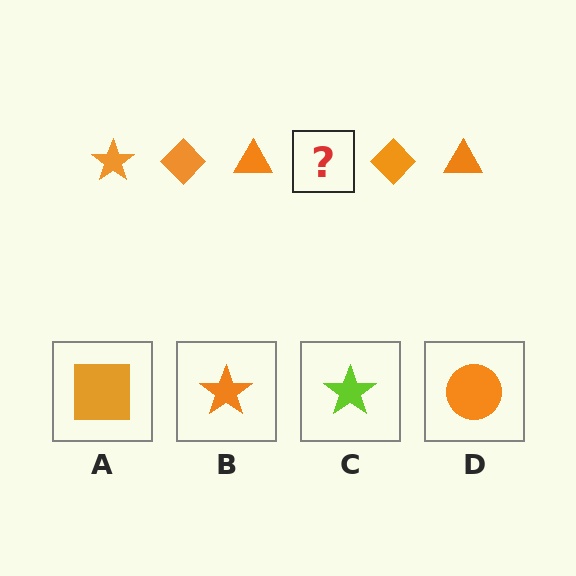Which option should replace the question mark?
Option B.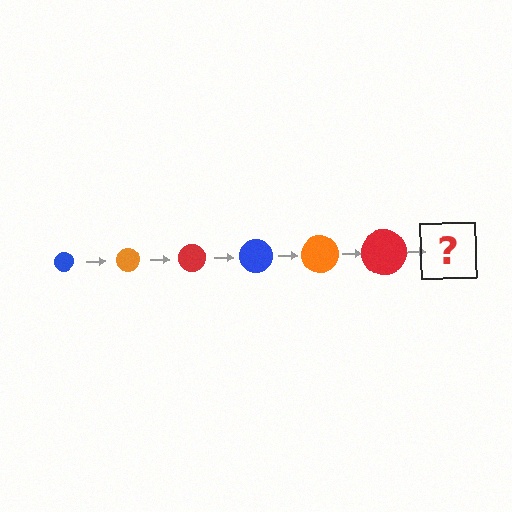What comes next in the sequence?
The next element should be a blue circle, larger than the previous one.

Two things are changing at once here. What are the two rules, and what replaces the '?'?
The two rules are that the circle grows larger each step and the color cycles through blue, orange, and red. The '?' should be a blue circle, larger than the previous one.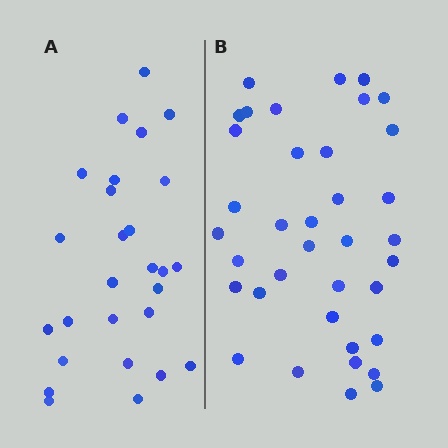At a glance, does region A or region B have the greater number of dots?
Region B (the right region) has more dots.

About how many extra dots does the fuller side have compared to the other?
Region B has roughly 10 or so more dots than region A.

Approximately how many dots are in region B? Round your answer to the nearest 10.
About 40 dots. (The exact count is 37, which rounds to 40.)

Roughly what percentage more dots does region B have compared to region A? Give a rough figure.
About 35% more.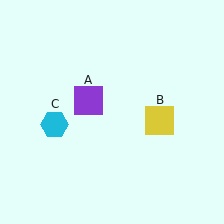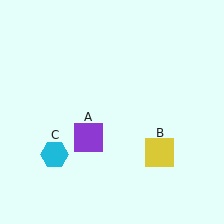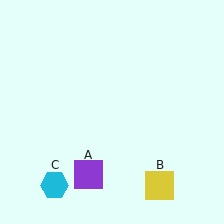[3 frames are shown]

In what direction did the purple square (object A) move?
The purple square (object A) moved down.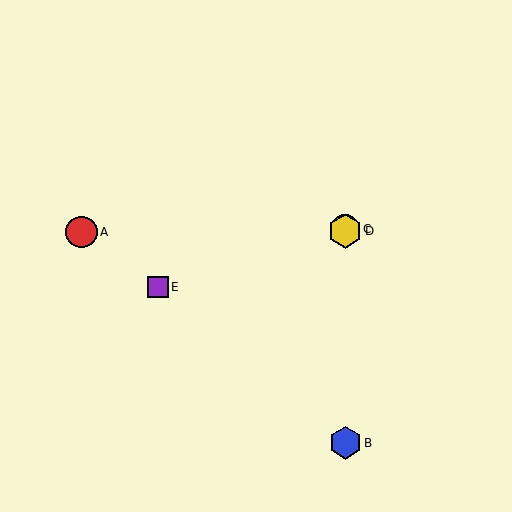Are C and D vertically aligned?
Yes, both are at x≈345.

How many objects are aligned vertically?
3 objects (B, C, D) are aligned vertically.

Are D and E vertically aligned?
No, D is at x≈345 and E is at x≈158.